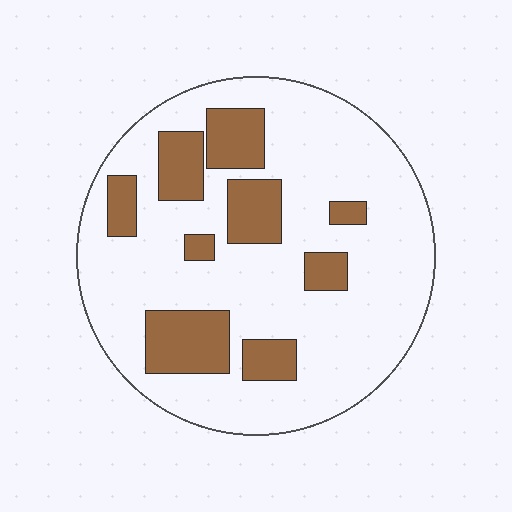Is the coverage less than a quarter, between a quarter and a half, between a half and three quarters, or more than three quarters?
Less than a quarter.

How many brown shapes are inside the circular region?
9.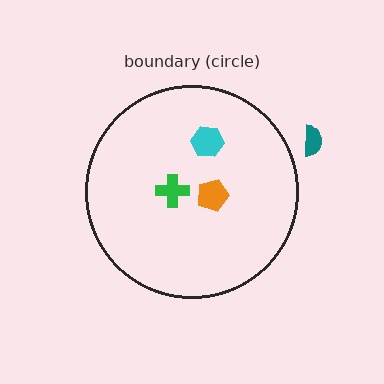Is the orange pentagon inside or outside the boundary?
Inside.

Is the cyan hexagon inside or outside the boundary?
Inside.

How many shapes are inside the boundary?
3 inside, 1 outside.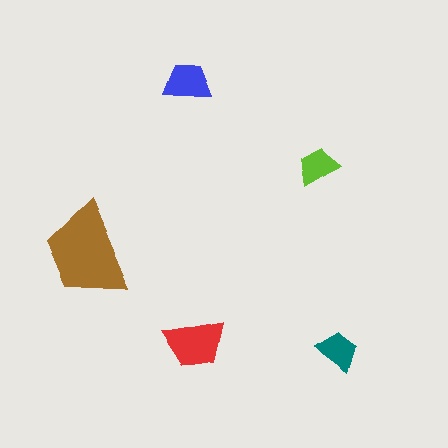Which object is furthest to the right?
The teal trapezoid is rightmost.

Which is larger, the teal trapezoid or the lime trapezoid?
The teal one.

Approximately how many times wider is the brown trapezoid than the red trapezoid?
About 1.5 times wider.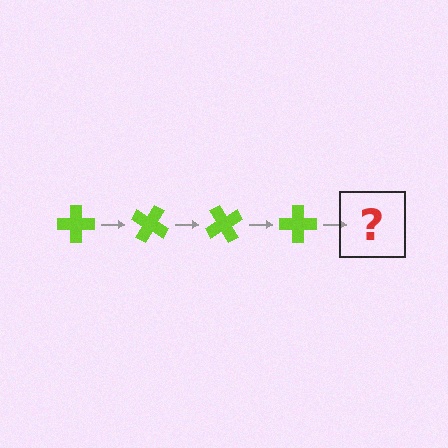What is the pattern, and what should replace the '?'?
The pattern is that the cross rotates 30 degrees each step. The '?' should be a lime cross rotated 120 degrees.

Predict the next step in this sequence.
The next step is a lime cross rotated 120 degrees.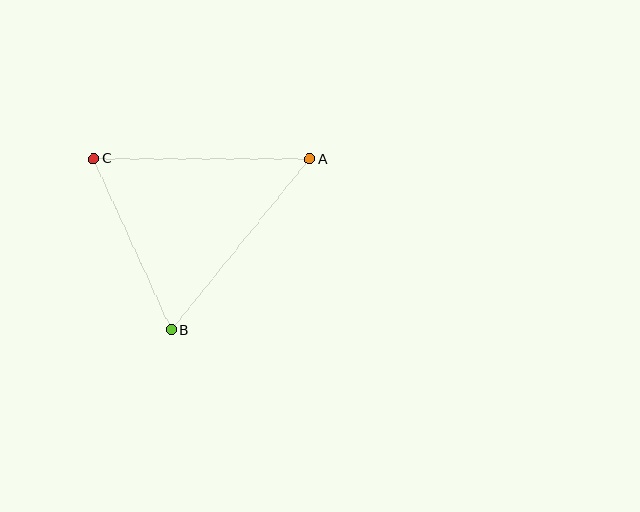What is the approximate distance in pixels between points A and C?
The distance between A and C is approximately 216 pixels.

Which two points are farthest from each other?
Points A and B are farthest from each other.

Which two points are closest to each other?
Points B and C are closest to each other.